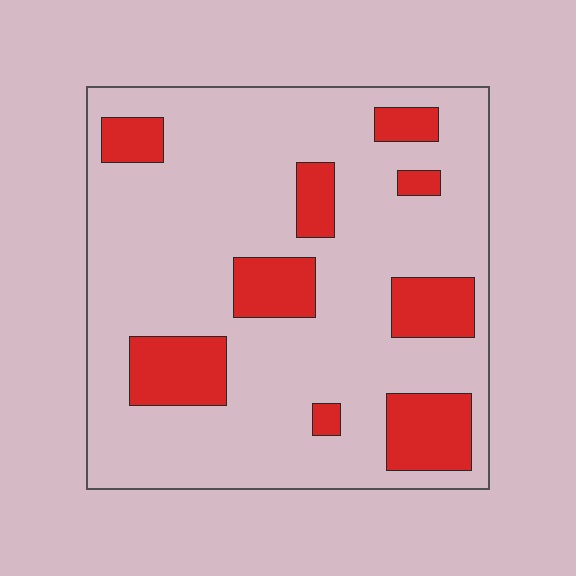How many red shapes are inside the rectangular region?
9.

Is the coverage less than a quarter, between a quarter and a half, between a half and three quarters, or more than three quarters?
Less than a quarter.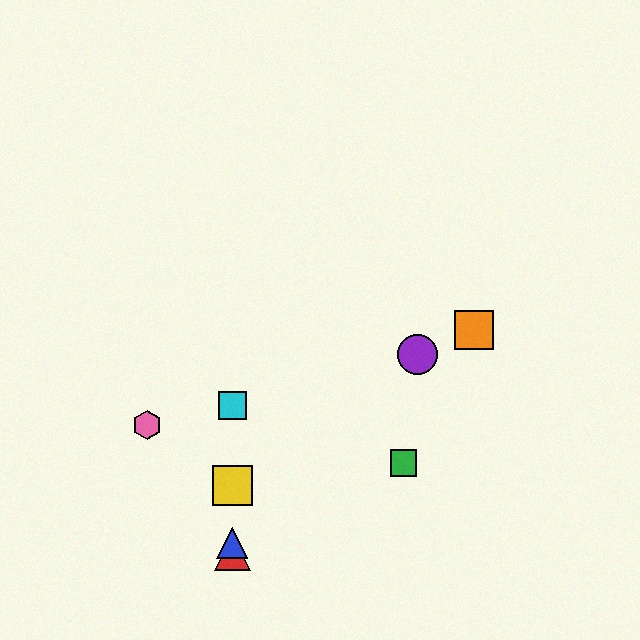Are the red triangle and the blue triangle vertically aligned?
Yes, both are at x≈232.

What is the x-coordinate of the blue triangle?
The blue triangle is at x≈232.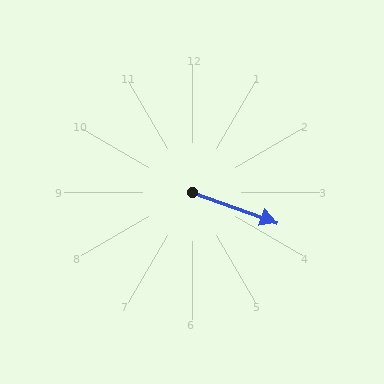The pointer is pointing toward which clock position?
Roughly 4 o'clock.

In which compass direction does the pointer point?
East.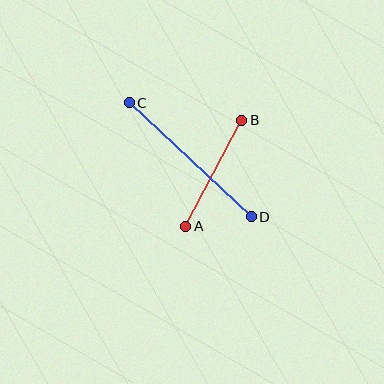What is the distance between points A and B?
The distance is approximately 120 pixels.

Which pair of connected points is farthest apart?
Points C and D are farthest apart.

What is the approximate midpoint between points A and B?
The midpoint is at approximately (214, 173) pixels.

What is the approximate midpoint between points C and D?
The midpoint is at approximately (190, 160) pixels.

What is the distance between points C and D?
The distance is approximately 167 pixels.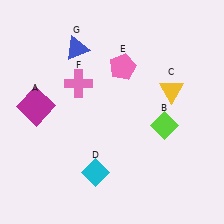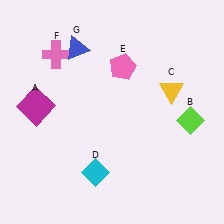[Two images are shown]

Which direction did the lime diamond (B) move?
The lime diamond (B) moved right.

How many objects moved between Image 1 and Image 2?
2 objects moved between the two images.